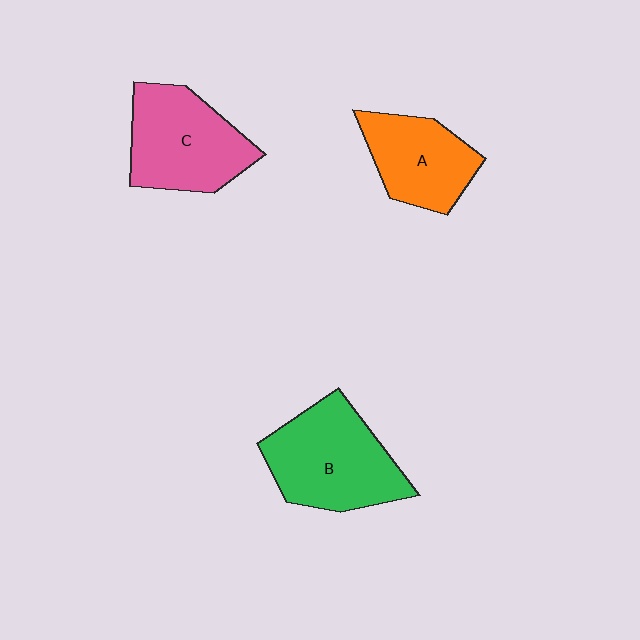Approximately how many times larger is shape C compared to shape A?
Approximately 1.3 times.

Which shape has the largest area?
Shape B (green).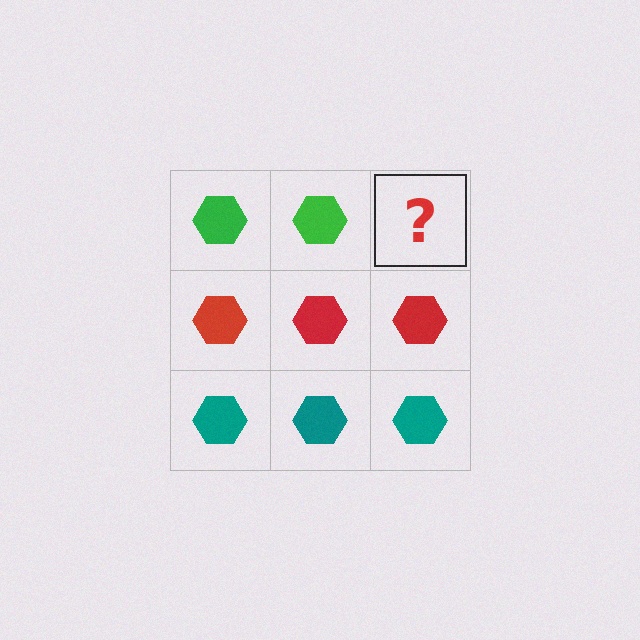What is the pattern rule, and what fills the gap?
The rule is that each row has a consistent color. The gap should be filled with a green hexagon.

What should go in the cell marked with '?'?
The missing cell should contain a green hexagon.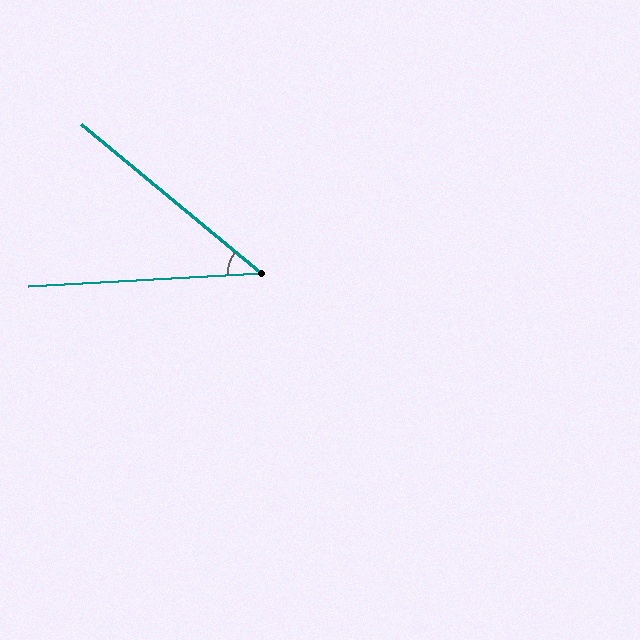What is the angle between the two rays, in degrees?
Approximately 43 degrees.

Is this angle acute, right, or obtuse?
It is acute.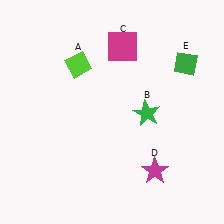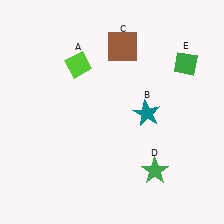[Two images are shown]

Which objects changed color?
B changed from green to teal. C changed from magenta to brown. D changed from magenta to green.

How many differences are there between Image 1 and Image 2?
There are 3 differences between the two images.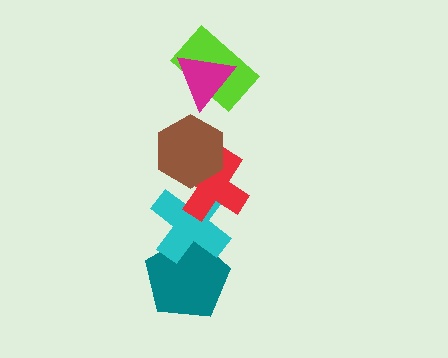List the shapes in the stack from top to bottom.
From top to bottom: the magenta triangle, the lime rectangle, the brown hexagon, the red cross, the cyan cross, the teal pentagon.